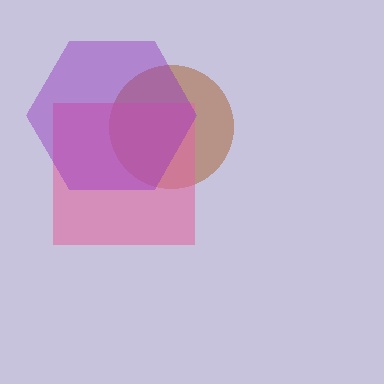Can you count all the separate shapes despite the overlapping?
Yes, there are 3 separate shapes.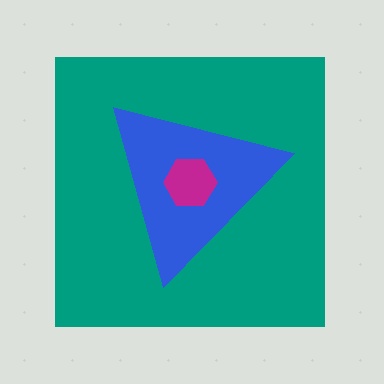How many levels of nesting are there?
3.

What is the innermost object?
The magenta hexagon.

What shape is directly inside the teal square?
The blue triangle.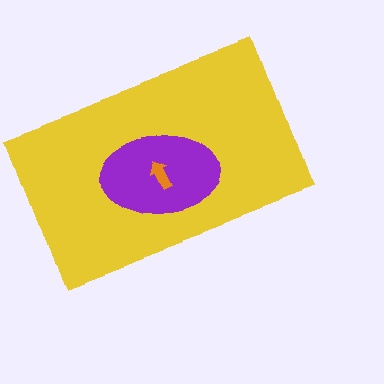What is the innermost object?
The orange arrow.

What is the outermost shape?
The yellow rectangle.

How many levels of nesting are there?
3.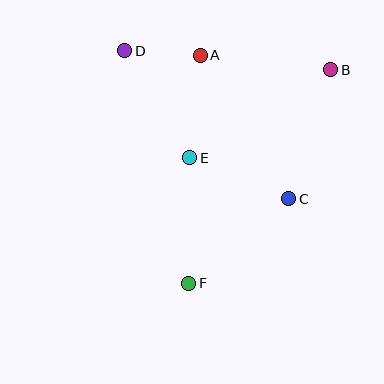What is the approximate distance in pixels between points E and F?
The distance between E and F is approximately 126 pixels.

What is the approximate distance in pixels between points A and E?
The distance between A and E is approximately 103 pixels.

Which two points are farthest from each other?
Points B and F are farthest from each other.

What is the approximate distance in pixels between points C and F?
The distance between C and F is approximately 131 pixels.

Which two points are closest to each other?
Points A and D are closest to each other.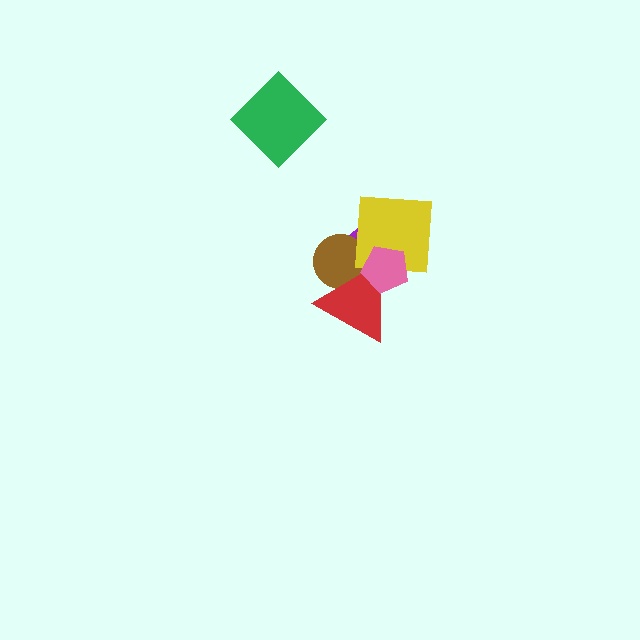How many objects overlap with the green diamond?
0 objects overlap with the green diamond.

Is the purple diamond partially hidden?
Yes, it is partially covered by another shape.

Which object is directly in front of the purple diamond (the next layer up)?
The brown circle is directly in front of the purple diamond.